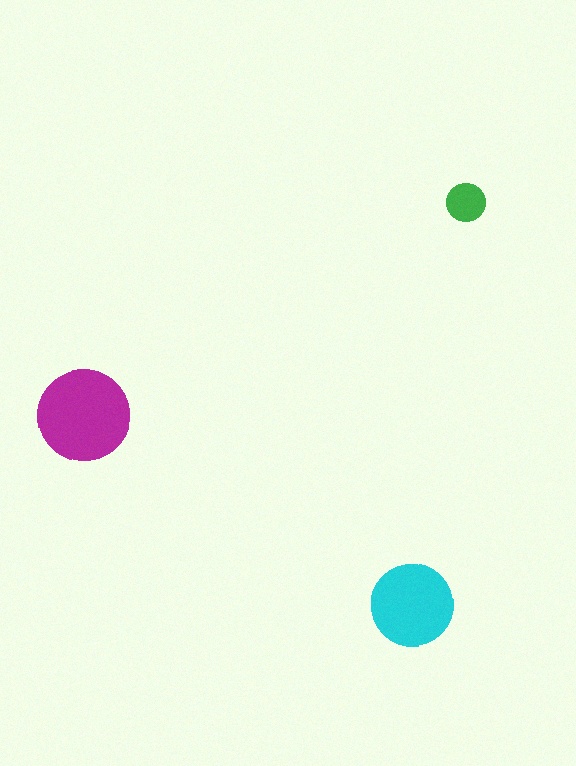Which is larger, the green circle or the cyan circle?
The cyan one.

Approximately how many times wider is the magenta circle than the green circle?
About 2.5 times wider.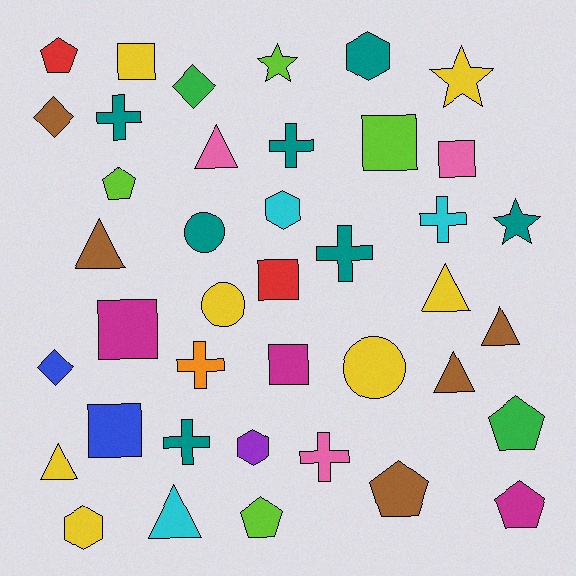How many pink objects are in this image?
There are 3 pink objects.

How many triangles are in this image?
There are 7 triangles.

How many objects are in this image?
There are 40 objects.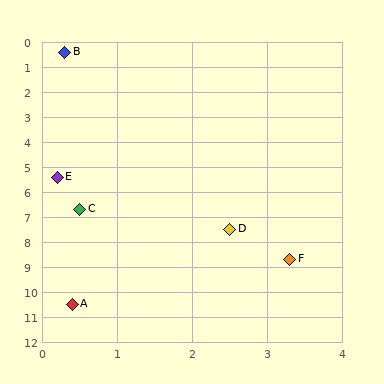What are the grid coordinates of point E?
Point E is at approximately (0.2, 5.4).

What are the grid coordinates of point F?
Point F is at approximately (3.3, 8.7).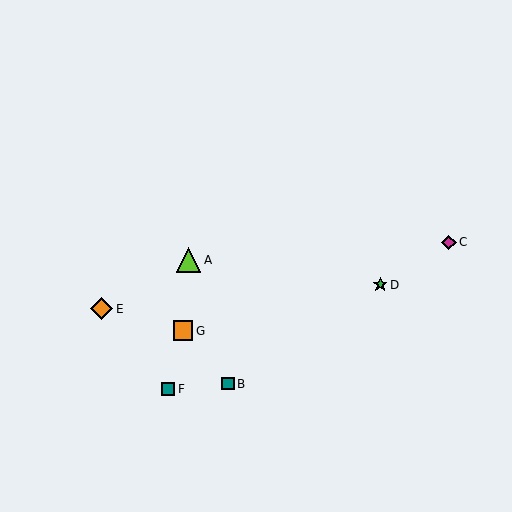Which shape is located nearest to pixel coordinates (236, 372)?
The teal square (labeled B) at (228, 384) is nearest to that location.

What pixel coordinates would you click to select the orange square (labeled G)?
Click at (183, 331) to select the orange square G.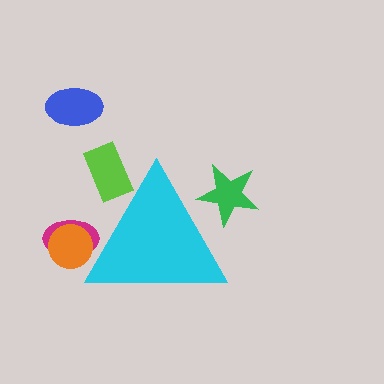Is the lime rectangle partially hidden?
Yes, the lime rectangle is partially hidden behind the cyan triangle.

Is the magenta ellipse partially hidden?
Yes, the magenta ellipse is partially hidden behind the cyan triangle.